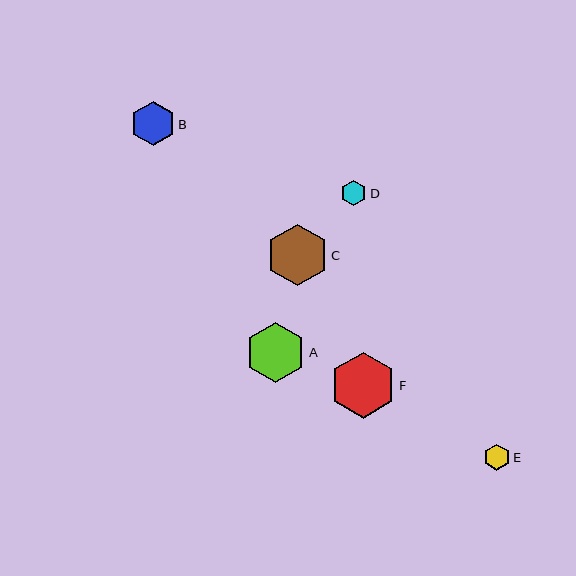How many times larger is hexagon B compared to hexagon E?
Hexagon B is approximately 1.7 times the size of hexagon E.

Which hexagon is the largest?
Hexagon F is the largest with a size of approximately 66 pixels.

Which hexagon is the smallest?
Hexagon D is the smallest with a size of approximately 25 pixels.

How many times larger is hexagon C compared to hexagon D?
Hexagon C is approximately 2.4 times the size of hexagon D.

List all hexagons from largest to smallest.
From largest to smallest: F, C, A, B, E, D.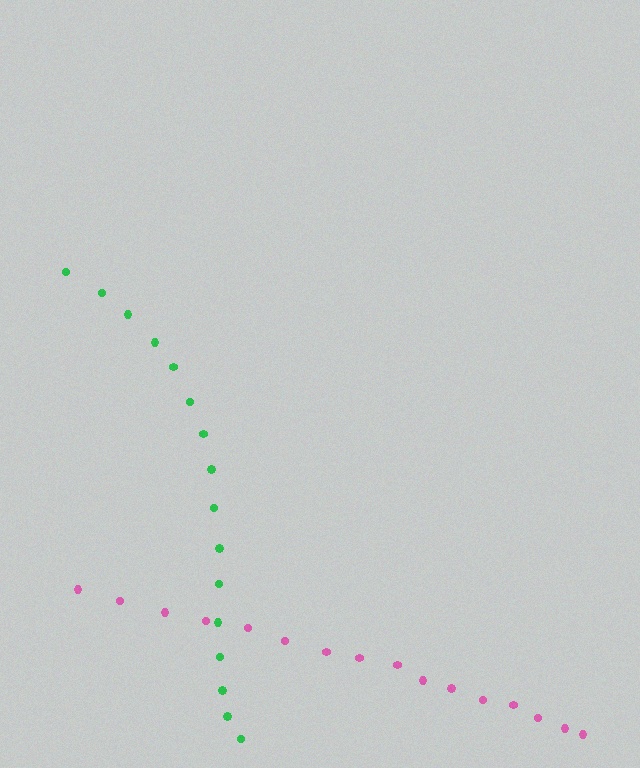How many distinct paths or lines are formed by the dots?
There are 2 distinct paths.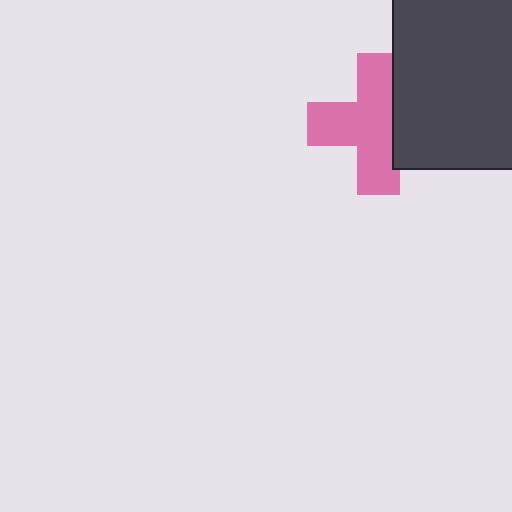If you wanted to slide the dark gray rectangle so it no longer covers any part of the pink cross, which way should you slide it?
Slide it right — that is the most direct way to separate the two shapes.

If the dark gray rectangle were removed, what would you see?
You would see the complete pink cross.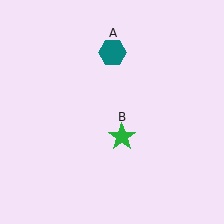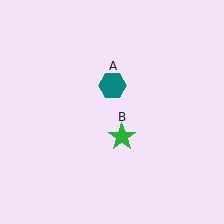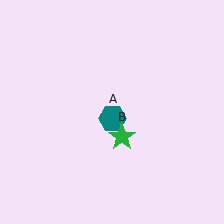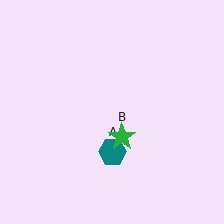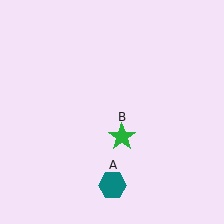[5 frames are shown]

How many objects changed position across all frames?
1 object changed position: teal hexagon (object A).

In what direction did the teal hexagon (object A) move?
The teal hexagon (object A) moved down.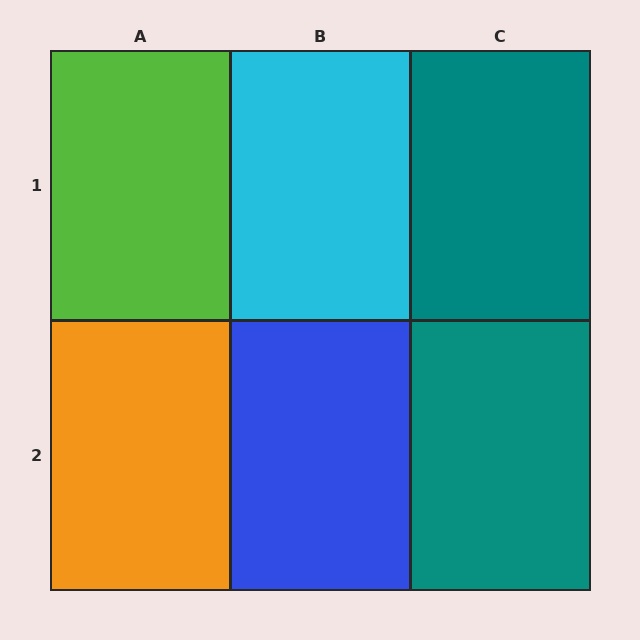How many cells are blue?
1 cell is blue.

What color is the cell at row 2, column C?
Teal.